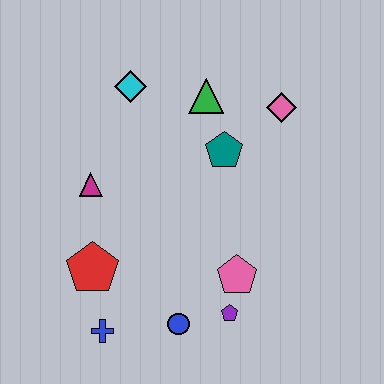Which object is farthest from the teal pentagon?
The blue cross is farthest from the teal pentagon.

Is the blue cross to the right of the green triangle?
No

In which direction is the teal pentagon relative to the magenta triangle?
The teal pentagon is to the right of the magenta triangle.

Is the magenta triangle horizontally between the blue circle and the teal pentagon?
No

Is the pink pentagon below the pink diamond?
Yes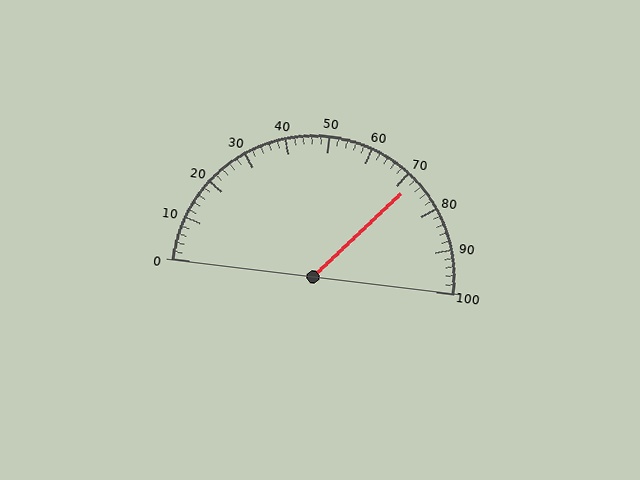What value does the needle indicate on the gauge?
The needle indicates approximately 72.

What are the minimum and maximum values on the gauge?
The gauge ranges from 0 to 100.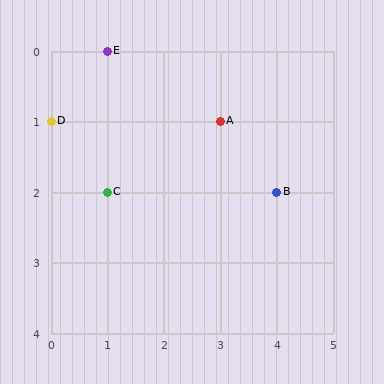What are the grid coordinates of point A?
Point A is at grid coordinates (3, 1).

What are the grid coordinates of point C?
Point C is at grid coordinates (1, 2).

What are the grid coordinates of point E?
Point E is at grid coordinates (1, 0).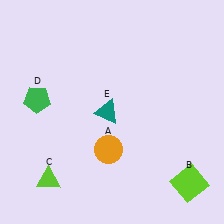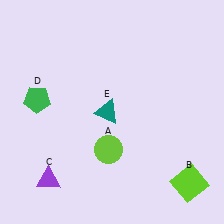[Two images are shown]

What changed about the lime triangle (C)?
In Image 1, C is lime. In Image 2, it changed to purple.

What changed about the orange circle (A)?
In Image 1, A is orange. In Image 2, it changed to lime.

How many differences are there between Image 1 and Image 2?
There are 2 differences between the two images.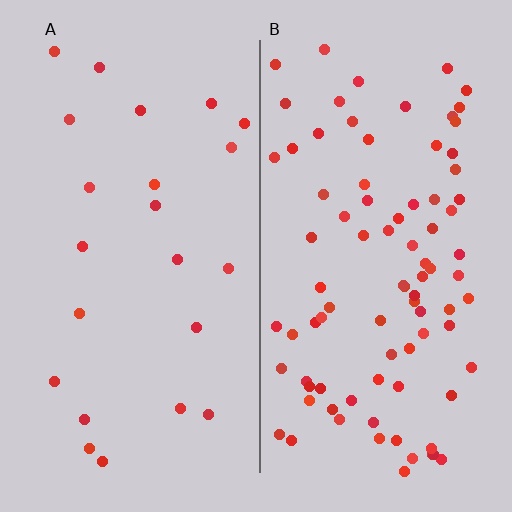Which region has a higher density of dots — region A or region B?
B (the right).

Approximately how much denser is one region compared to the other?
Approximately 3.9× — region B over region A.